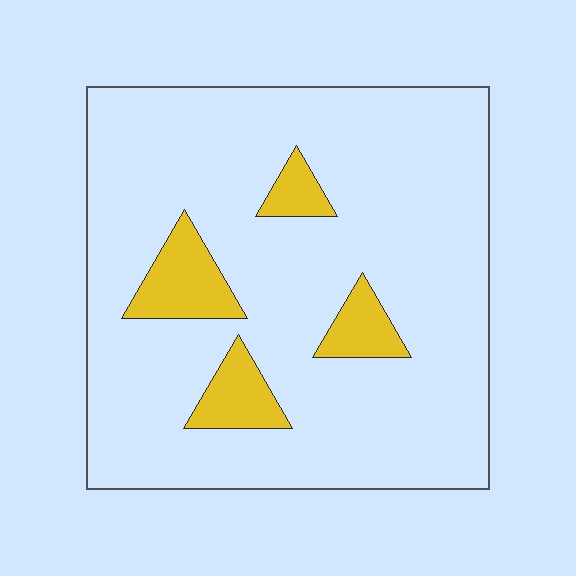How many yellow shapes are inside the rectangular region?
4.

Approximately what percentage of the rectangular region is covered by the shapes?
Approximately 10%.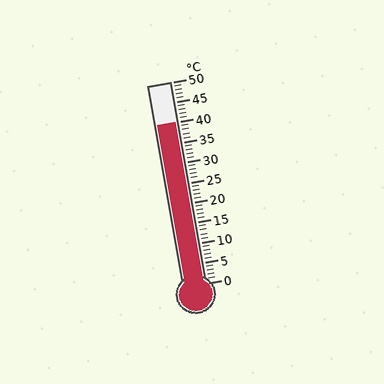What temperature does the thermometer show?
The thermometer shows approximately 40°C.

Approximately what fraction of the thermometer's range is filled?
The thermometer is filled to approximately 80% of its range.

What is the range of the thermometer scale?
The thermometer scale ranges from 0°C to 50°C.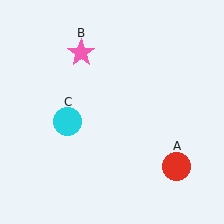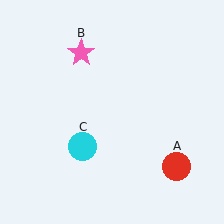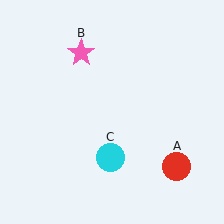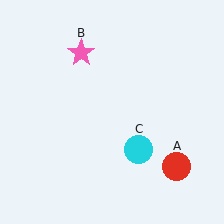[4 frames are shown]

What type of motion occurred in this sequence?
The cyan circle (object C) rotated counterclockwise around the center of the scene.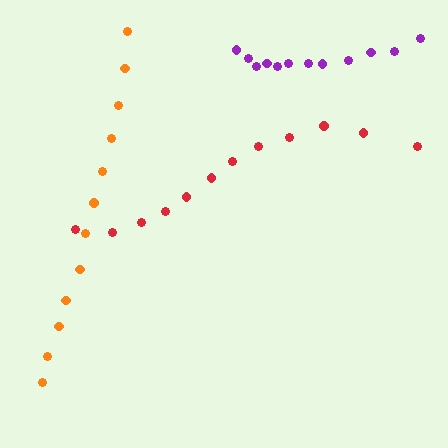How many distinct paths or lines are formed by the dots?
There are 3 distinct paths.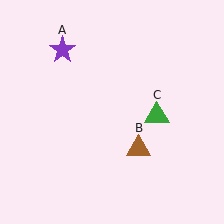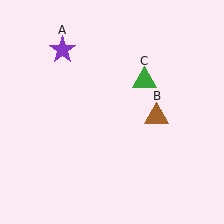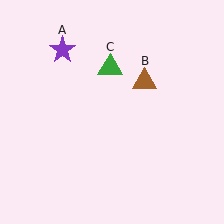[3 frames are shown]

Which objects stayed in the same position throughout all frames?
Purple star (object A) remained stationary.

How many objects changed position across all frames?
2 objects changed position: brown triangle (object B), green triangle (object C).